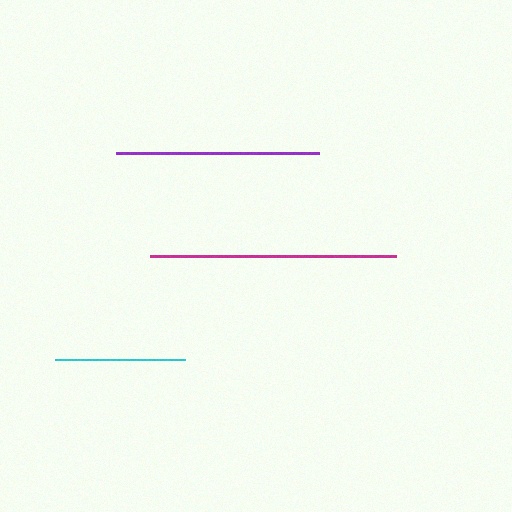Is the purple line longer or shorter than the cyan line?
The purple line is longer than the cyan line.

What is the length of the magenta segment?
The magenta segment is approximately 246 pixels long.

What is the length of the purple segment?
The purple segment is approximately 203 pixels long.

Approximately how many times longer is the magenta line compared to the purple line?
The magenta line is approximately 1.2 times the length of the purple line.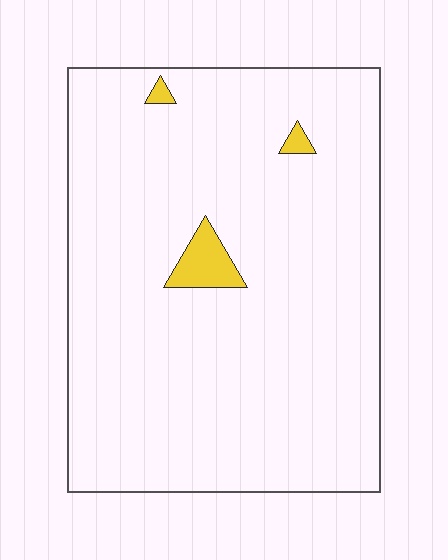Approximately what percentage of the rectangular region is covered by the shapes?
Approximately 5%.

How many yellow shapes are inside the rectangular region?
3.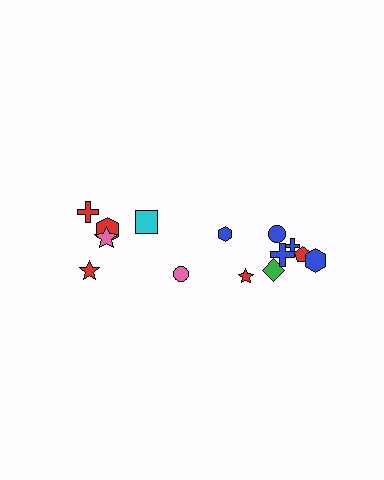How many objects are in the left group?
There are 6 objects.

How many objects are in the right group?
There are 8 objects.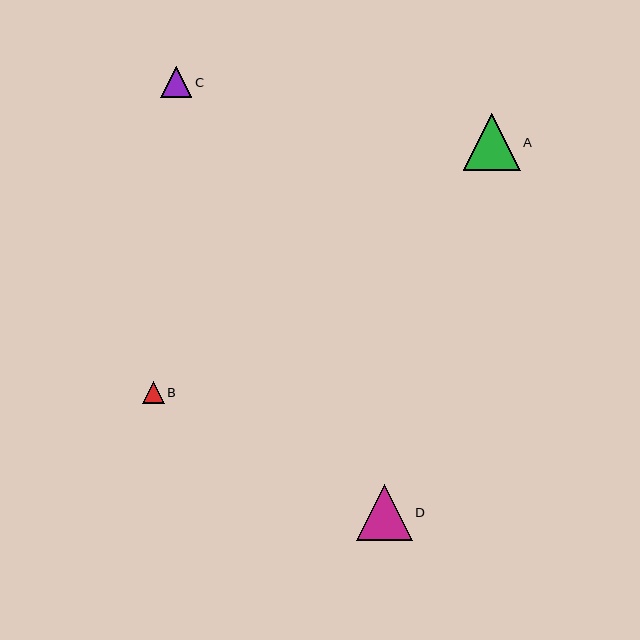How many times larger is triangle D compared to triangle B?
Triangle D is approximately 2.5 times the size of triangle B.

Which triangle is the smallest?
Triangle B is the smallest with a size of approximately 22 pixels.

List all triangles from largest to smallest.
From largest to smallest: A, D, C, B.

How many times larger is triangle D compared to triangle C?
Triangle D is approximately 1.8 times the size of triangle C.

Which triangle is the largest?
Triangle A is the largest with a size of approximately 57 pixels.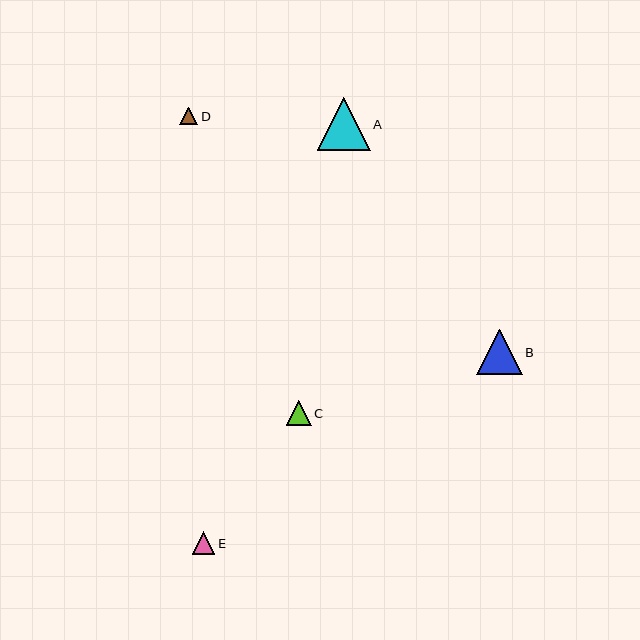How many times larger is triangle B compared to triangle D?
Triangle B is approximately 2.5 times the size of triangle D.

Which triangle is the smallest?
Triangle D is the smallest with a size of approximately 18 pixels.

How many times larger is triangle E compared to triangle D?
Triangle E is approximately 1.2 times the size of triangle D.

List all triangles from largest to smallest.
From largest to smallest: A, B, C, E, D.